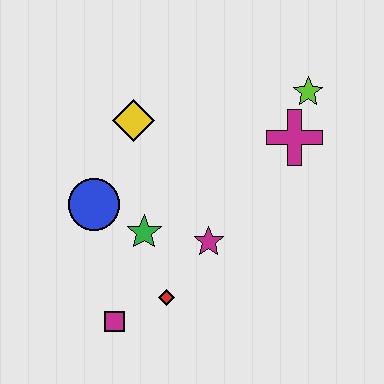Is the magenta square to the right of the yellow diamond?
No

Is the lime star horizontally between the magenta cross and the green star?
No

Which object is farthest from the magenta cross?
The magenta square is farthest from the magenta cross.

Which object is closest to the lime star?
The magenta cross is closest to the lime star.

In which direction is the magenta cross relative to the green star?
The magenta cross is to the right of the green star.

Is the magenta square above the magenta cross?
No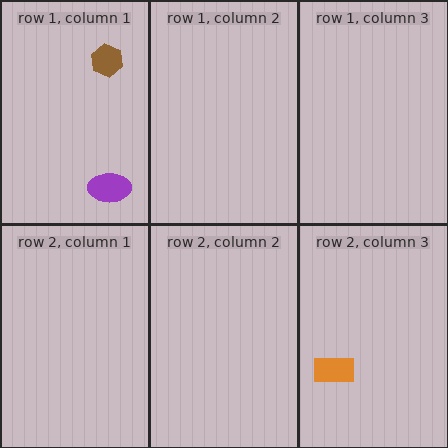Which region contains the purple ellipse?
The row 1, column 1 region.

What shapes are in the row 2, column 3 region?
The orange rectangle.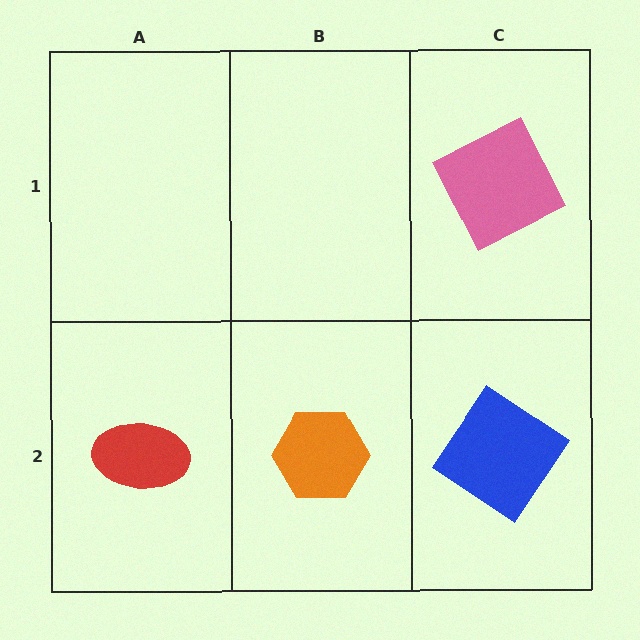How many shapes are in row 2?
3 shapes.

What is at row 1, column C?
A pink square.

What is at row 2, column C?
A blue diamond.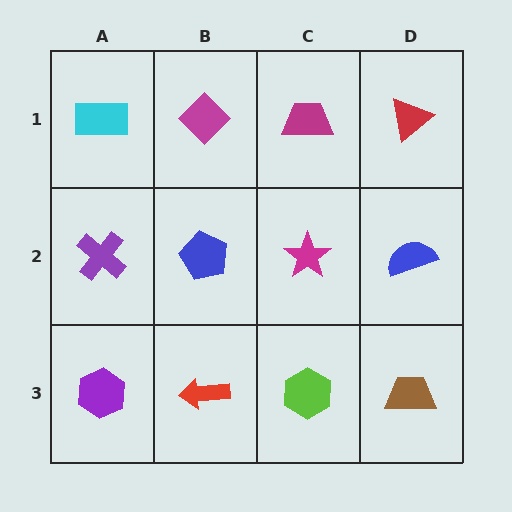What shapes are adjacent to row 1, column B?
A blue pentagon (row 2, column B), a cyan rectangle (row 1, column A), a magenta trapezoid (row 1, column C).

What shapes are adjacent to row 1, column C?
A magenta star (row 2, column C), a magenta diamond (row 1, column B), a red triangle (row 1, column D).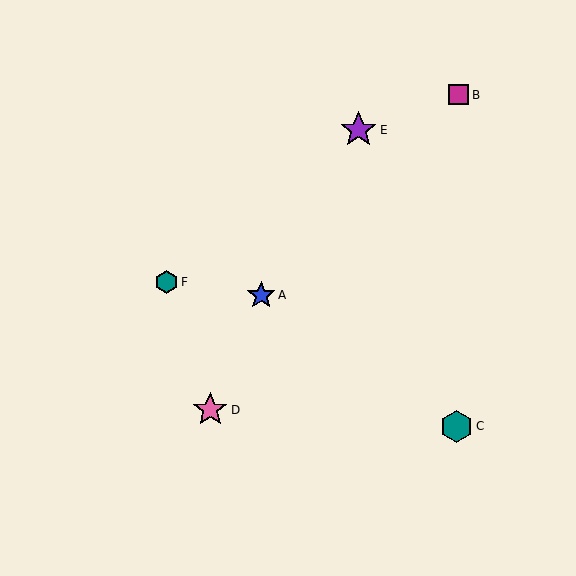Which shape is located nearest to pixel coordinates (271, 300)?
The blue star (labeled A) at (261, 295) is nearest to that location.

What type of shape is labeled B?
Shape B is a magenta square.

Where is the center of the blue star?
The center of the blue star is at (261, 295).